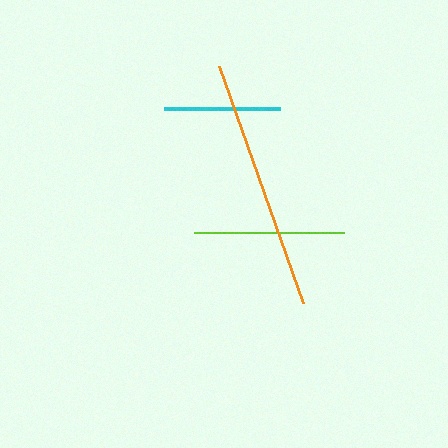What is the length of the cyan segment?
The cyan segment is approximately 116 pixels long.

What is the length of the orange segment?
The orange segment is approximately 251 pixels long.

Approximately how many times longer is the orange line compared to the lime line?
The orange line is approximately 1.7 times the length of the lime line.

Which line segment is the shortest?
The cyan line is the shortest at approximately 116 pixels.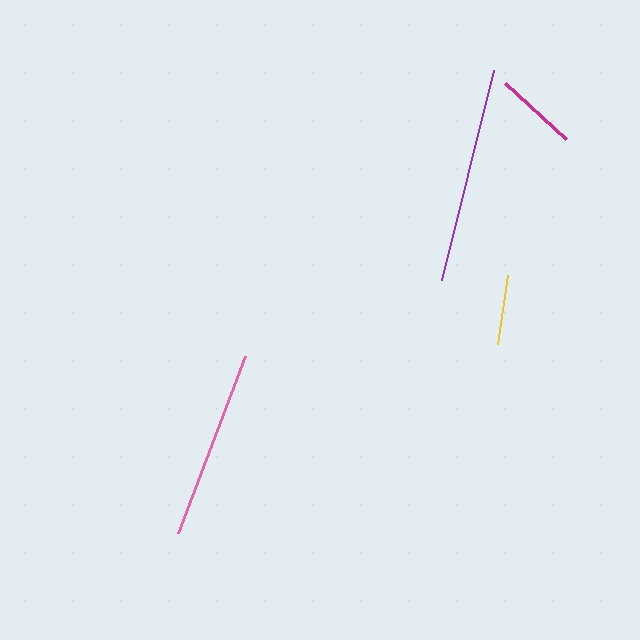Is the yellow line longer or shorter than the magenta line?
The magenta line is longer than the yellow line.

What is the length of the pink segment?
The pink segment is approximately 189 pixels long.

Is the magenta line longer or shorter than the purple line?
The purple line is longer than the magenta line.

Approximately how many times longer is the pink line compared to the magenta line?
The pink line is approximately 2.3 times the length of the magenta line.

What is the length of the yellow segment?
The yellow segment is approximately 70 pixels long.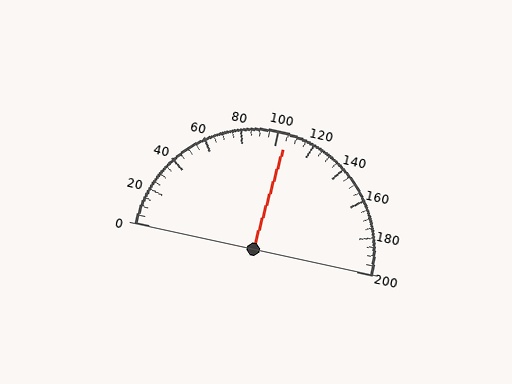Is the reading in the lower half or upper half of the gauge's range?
The reading is in the upper half of the range (0 to 200).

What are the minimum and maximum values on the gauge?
The gauge ranges from 0 to 200.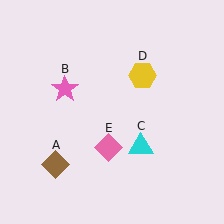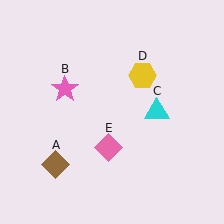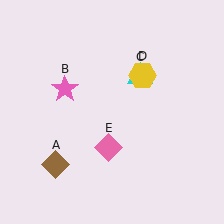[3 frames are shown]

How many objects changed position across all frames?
1 object changed position: cyan triangle (object C).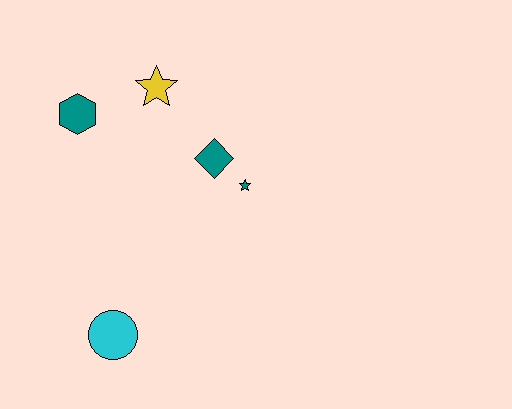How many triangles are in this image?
There are no triangles.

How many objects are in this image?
There are 5 objects.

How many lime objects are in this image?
There are no lime objects.